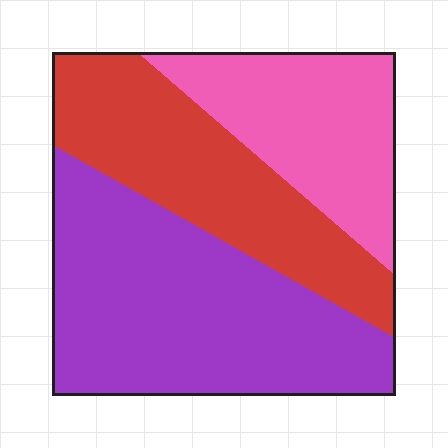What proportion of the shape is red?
Red takes up between a sixth and a third of the shape.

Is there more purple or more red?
Purple.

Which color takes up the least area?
Pink, at roughly 25%.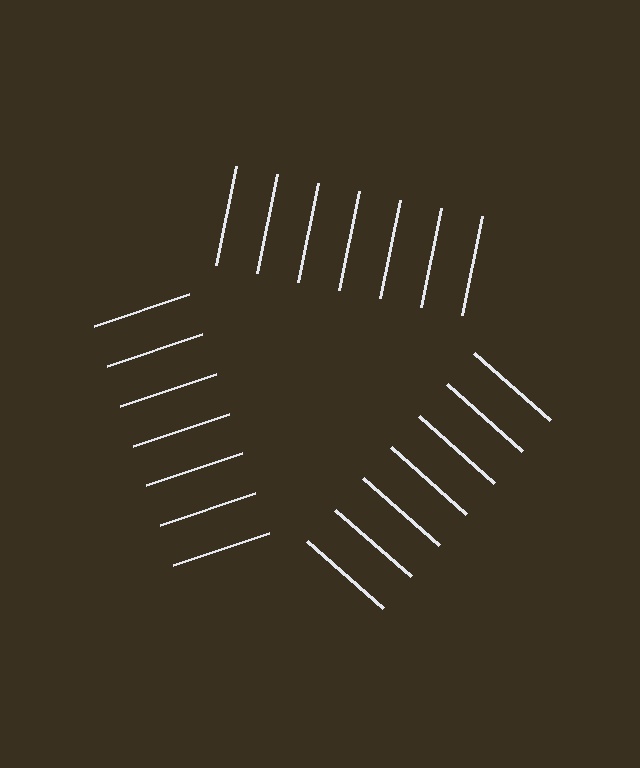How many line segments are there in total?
21 — 7 along each of the 3 edges.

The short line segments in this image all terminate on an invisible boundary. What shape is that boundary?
An illusory triangle — the line segments terminate on its edges but no continuous stroke is drawn.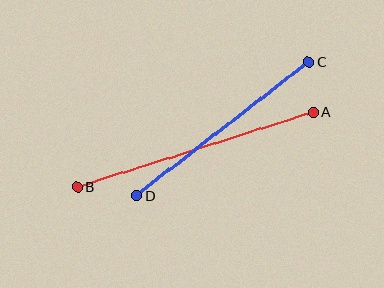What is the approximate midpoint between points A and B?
The midpoint is at approximately (195, 149) pixels.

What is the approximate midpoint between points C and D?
The midpoint is at approximately (223, 129) pixels.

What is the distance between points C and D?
The distance is approximately 218 pixels.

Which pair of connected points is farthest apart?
Points A and B are farthest apart.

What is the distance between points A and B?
The distance is approximately 247 pixels.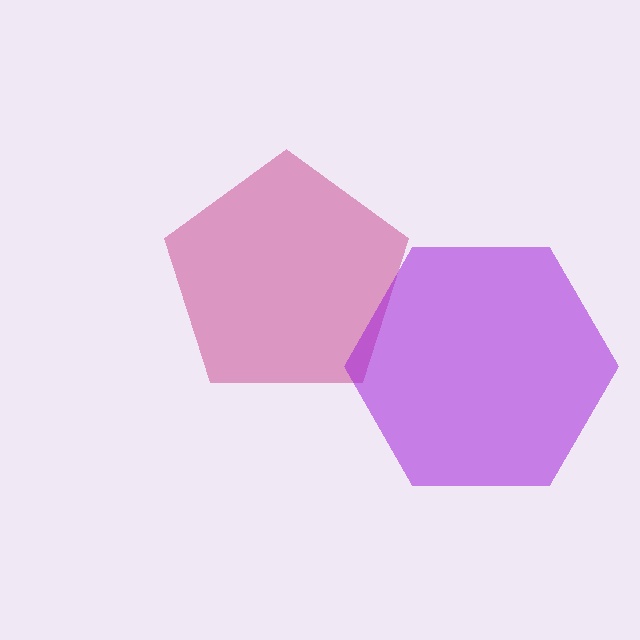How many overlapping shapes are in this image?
There are 2 overlapping shapes in the image.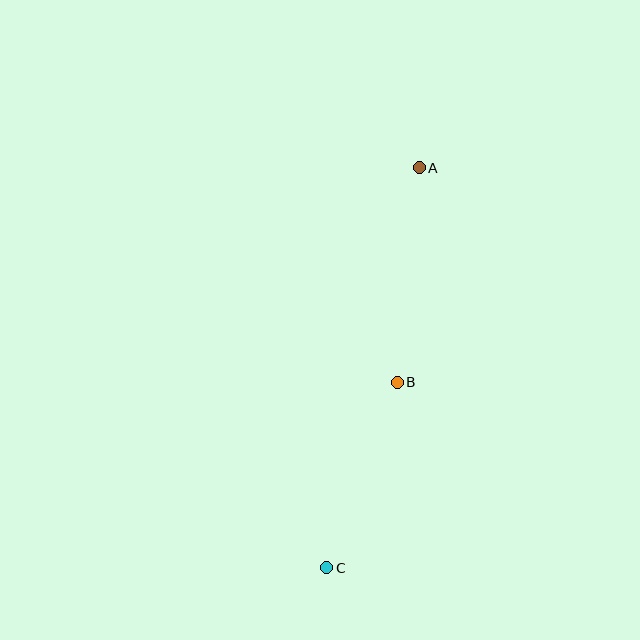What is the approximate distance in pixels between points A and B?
The distance between A and B is approximately 216 pixels.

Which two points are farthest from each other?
Points A and C are farthest from each other.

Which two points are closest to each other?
Points B and C are closest to each other.